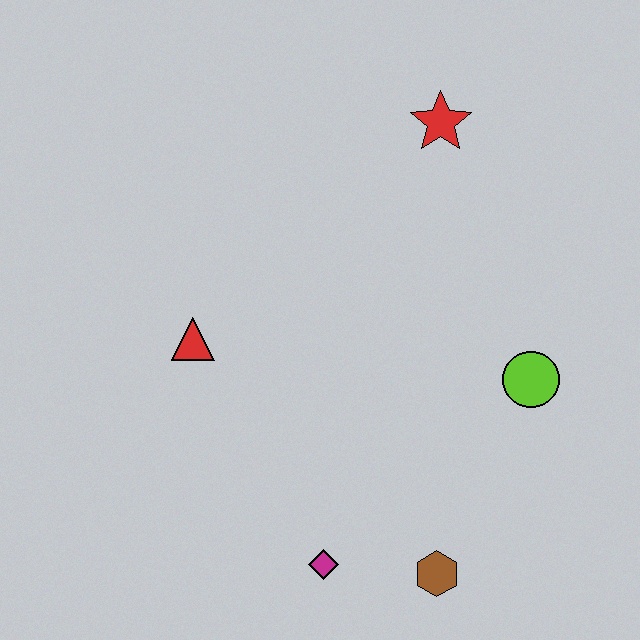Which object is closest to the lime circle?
The brown hexagon is closest to the lime circle.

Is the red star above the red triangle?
Yes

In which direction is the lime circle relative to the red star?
The lime circle is below the red star.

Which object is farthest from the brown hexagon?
The red star is farthest from the brown hexagon.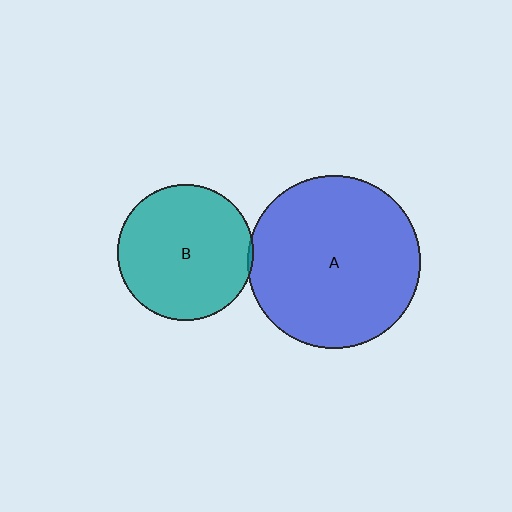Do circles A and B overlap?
Yes.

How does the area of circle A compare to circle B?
Approximately 1.6 times.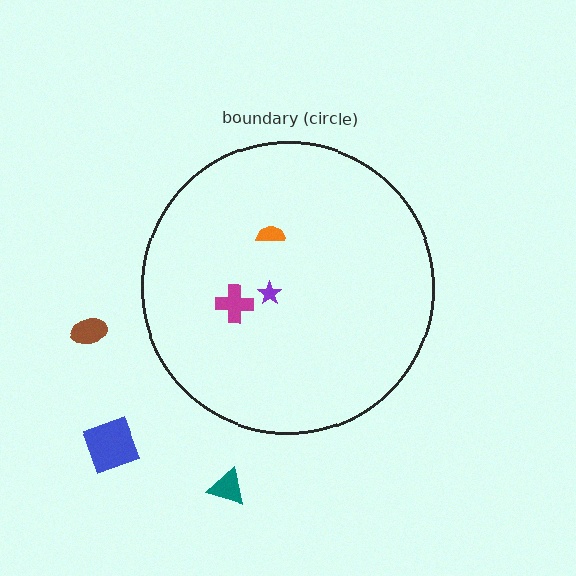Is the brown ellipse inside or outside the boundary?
Outside.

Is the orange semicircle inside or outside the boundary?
Inside.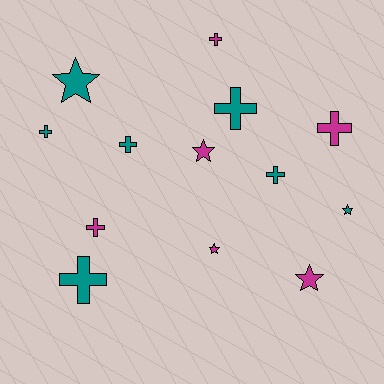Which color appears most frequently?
Teal, with 7 objects.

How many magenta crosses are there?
There are 3 magenta crosses.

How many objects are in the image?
There are 13 objects.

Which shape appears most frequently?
Cross, with 8 objects.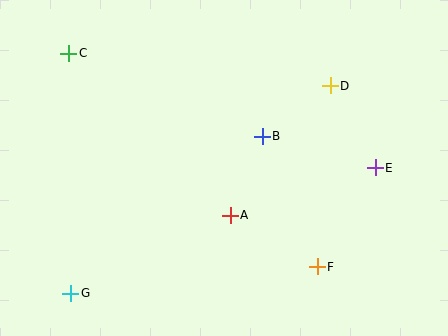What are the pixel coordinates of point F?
Point F is at (317, 267).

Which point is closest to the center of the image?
Point A at (230, 215) is closest to the center.